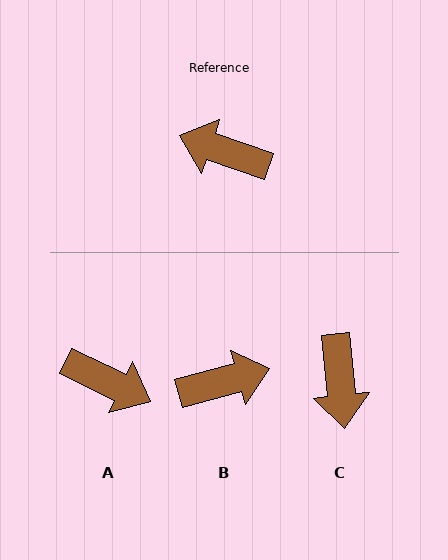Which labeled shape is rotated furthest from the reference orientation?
A, about 174 degrees away.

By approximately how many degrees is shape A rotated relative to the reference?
Approximately 174 degrees counter-clockwise.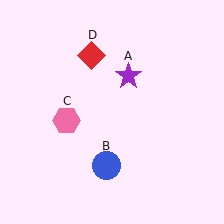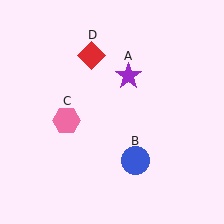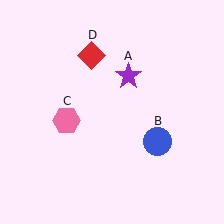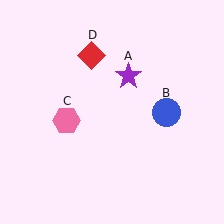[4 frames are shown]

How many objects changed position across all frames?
1 object changed position: blue circle (object B).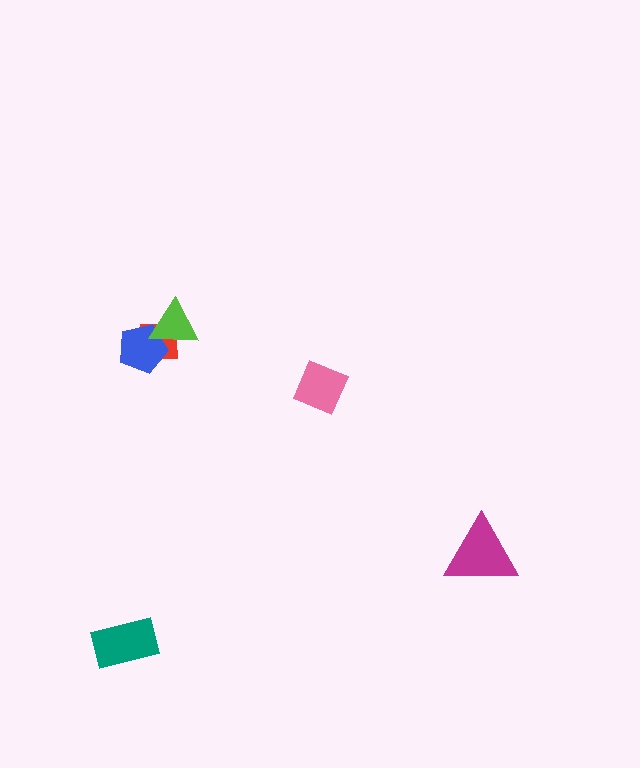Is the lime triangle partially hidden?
No, no other shape covers it.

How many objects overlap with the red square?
2 objects overlap with the red square.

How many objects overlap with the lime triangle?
2 objects overlap with the lime triangle.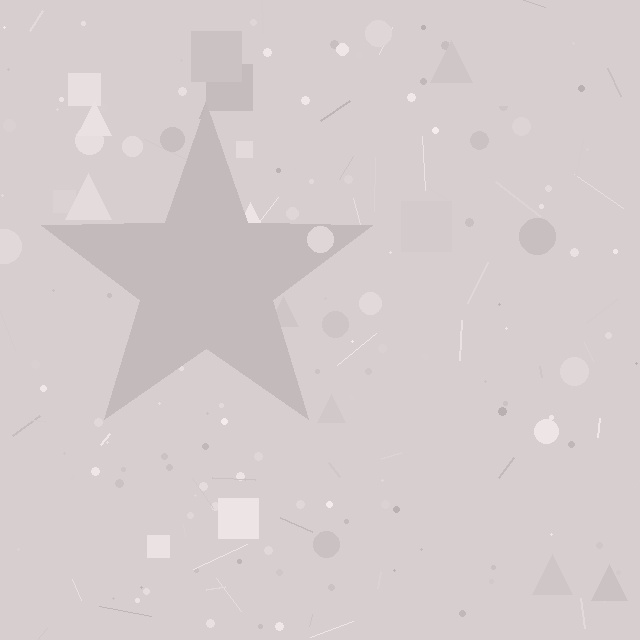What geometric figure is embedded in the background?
A star is embedded in the background.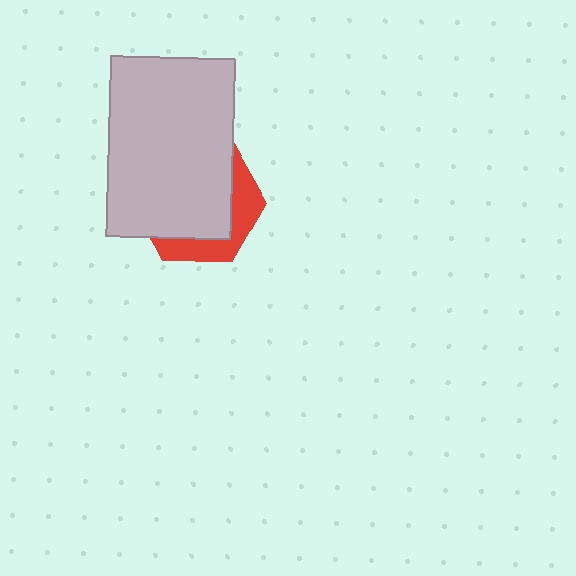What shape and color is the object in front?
The object in front is a light gray rectangle.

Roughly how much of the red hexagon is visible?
A small part of it is visible (roughly 31%).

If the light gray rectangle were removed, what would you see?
You would see the complete red hexagon.